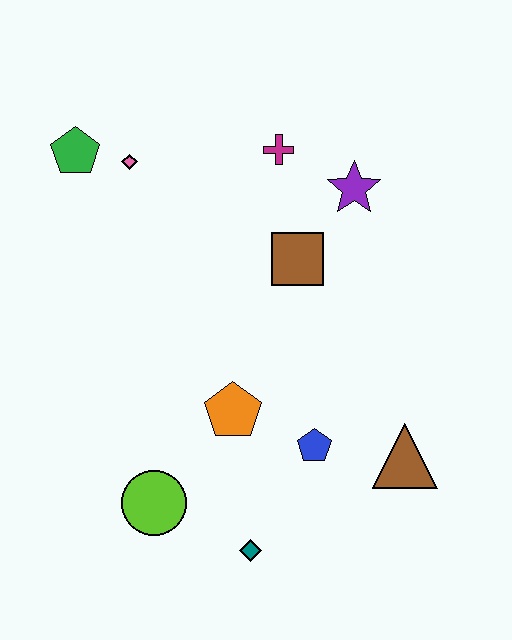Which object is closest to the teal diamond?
The lime circle is closest to the teal diamond.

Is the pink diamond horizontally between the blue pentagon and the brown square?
No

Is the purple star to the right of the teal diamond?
Yes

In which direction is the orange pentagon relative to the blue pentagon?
The orange pentagon is to the left of the blue pentagon.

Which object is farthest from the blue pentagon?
The green pentagon is farthest from the blue pentagon.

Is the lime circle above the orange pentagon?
No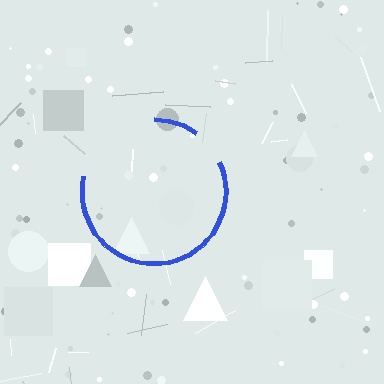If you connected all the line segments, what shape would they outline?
They would outline a circle.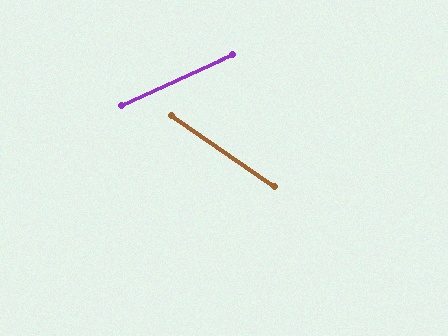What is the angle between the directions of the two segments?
Approximately 59 degrees.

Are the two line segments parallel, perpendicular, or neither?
Neither parallel nor perpendicular — they differ by about 59°.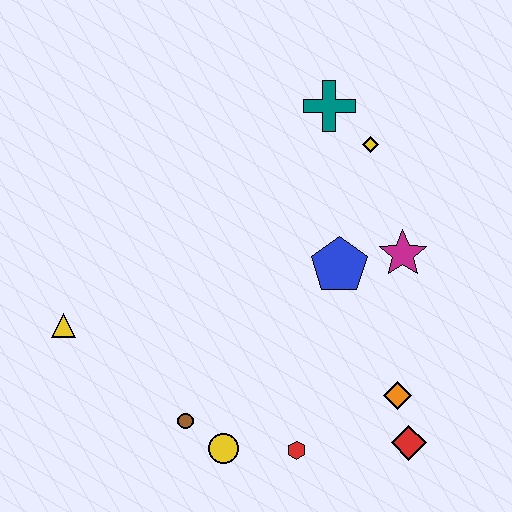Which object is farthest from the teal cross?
The yellow circle is farthest from the teal cross.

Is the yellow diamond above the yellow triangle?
Yes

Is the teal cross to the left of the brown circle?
No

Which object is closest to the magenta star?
The blue pentagon is closest to the magenta star.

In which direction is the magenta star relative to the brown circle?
The magenta star is to the right of the brown circle.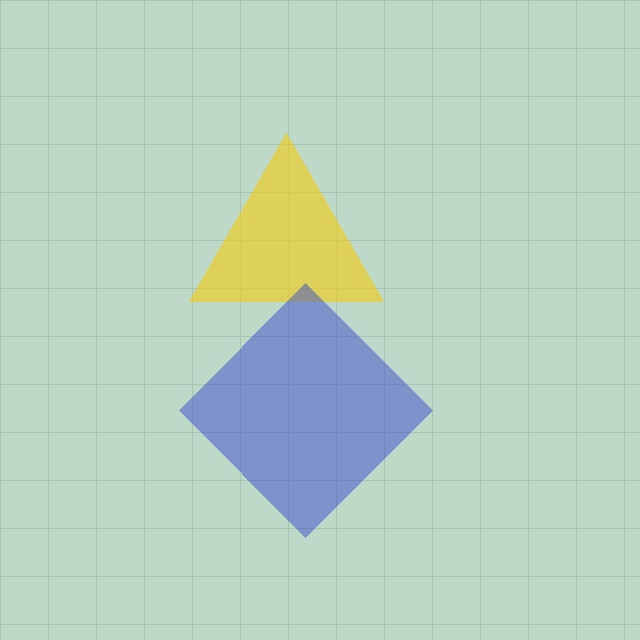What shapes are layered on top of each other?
The layered shapes are: a yellow triangle, a blue diamond.